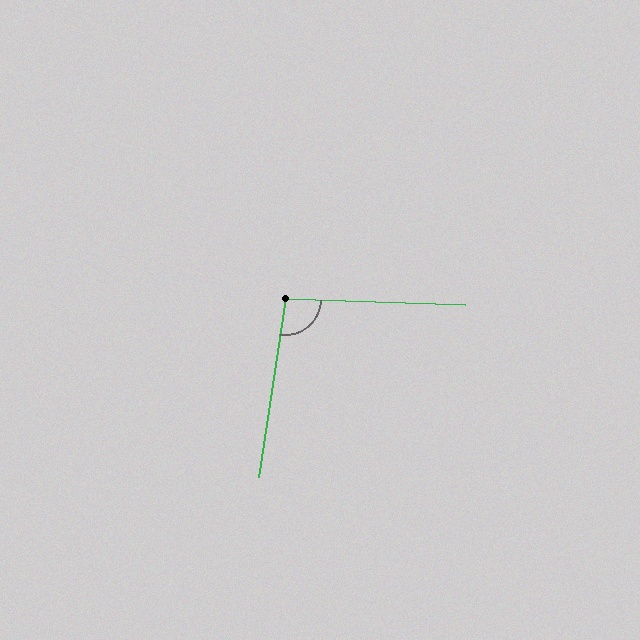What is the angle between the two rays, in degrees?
Approximately 97 degrees.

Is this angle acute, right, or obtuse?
It is obtuse.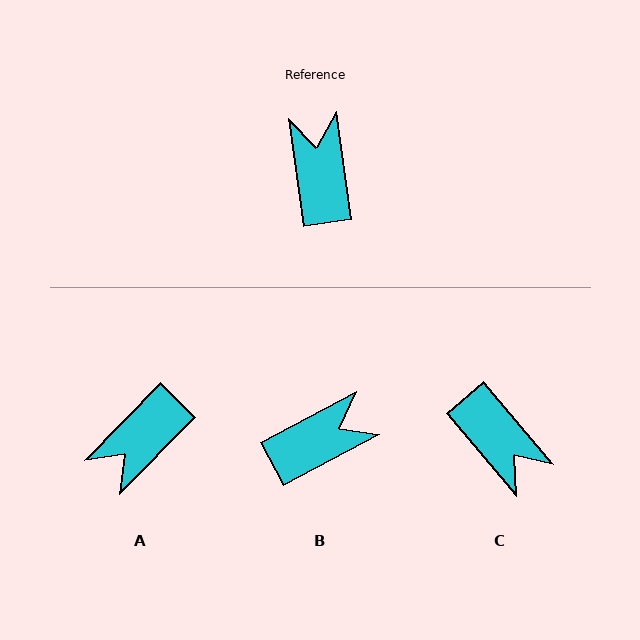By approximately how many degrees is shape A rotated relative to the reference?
Approximately 127 degrees counter-clockwise.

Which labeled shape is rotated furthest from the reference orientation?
C, about 148 degrees away.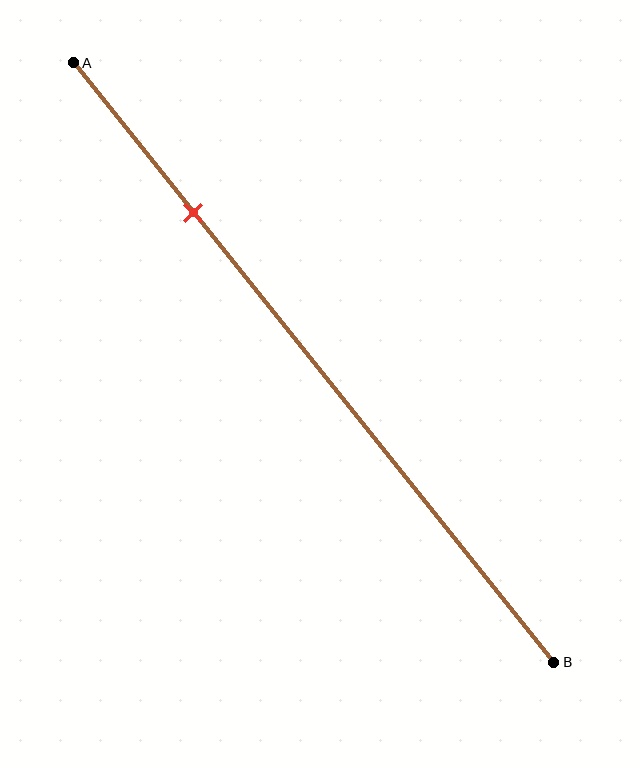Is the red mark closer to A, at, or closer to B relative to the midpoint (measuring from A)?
The red mark is closer to point A than the midpoint of segment AB.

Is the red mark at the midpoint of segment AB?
No, the mark is at about 25% from A, not at the 50% midpoint.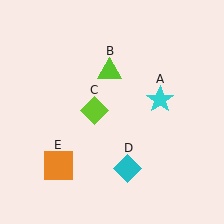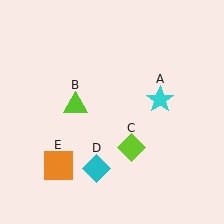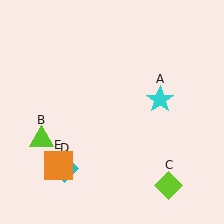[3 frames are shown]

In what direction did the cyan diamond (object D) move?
The cyan diamond (object D) moved left.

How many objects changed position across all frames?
3 objects changed position: lime triangle (object B), lime diamond (object C), cyan diamond (object D).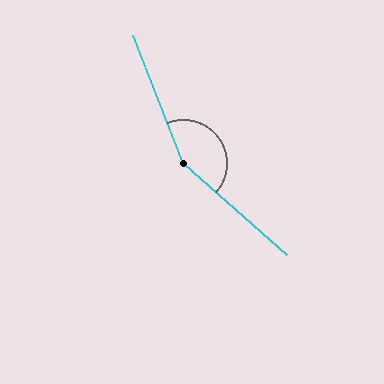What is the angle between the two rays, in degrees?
Approximately 153 degrees.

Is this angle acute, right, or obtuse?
It is obtuse.